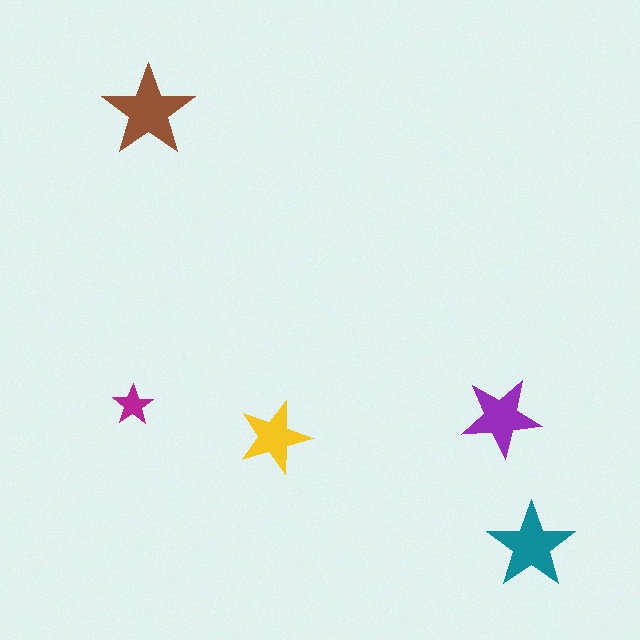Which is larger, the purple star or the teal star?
The teal one.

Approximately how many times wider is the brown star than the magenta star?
About 2.5 times wider.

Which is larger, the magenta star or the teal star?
The teal one.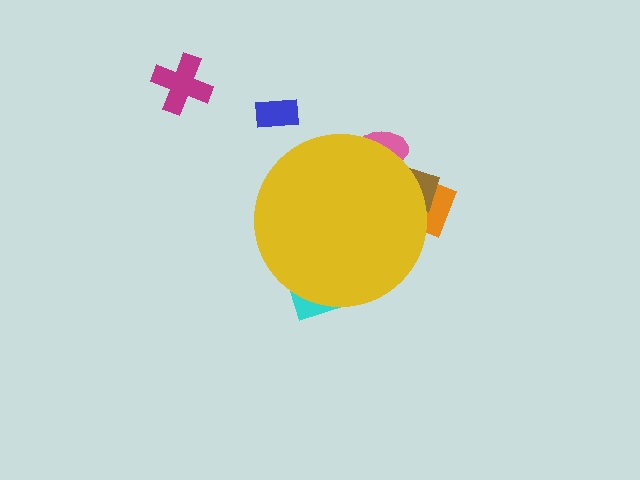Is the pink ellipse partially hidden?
Yes, the pink ellipse is partially hidden behind the yellow circle.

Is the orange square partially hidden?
Yes, the orange square is partially hidden behind the yellow circle.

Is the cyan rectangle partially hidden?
Yes, the cyan rectangle is partially hidden behind the yellow circle.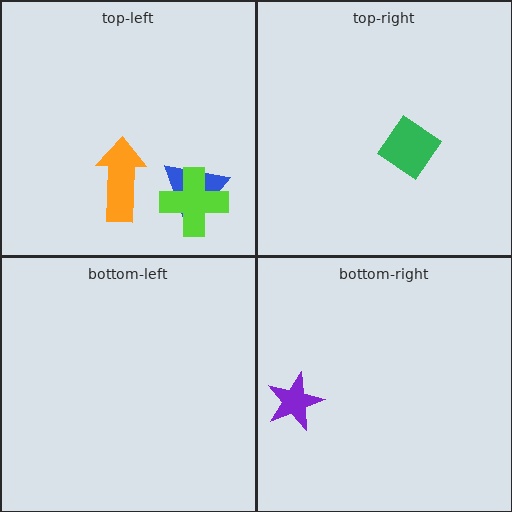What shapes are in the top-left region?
The orange arrow, the blue triangle, the lime cross.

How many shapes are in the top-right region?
1.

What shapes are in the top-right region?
The green diamond.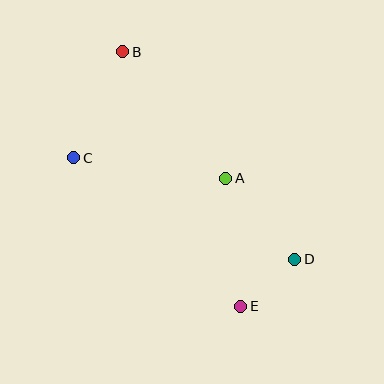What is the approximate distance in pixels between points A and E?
The distance between A and E is approximately 129 pixels.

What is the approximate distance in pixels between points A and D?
The distance between A and D is approximately 107 pixels.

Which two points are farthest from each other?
Points B and E are farthest from each other.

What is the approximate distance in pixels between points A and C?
The distance between A and C is approximately 153 pixels.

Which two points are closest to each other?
Points D and E are closest to each other.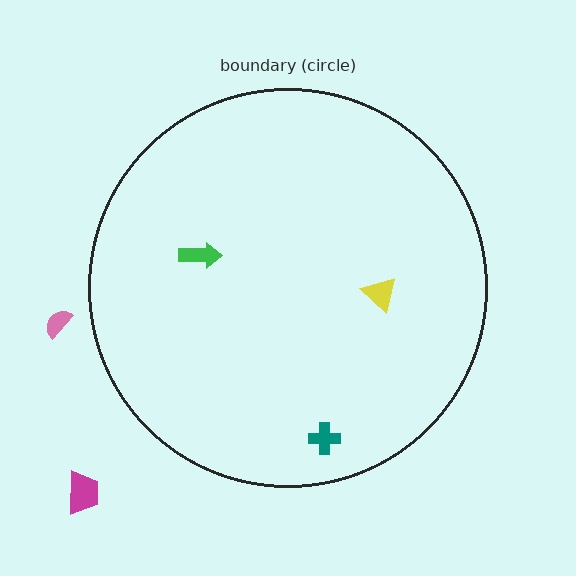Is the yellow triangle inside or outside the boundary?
Inside.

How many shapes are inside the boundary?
3 inside, 2 outside.